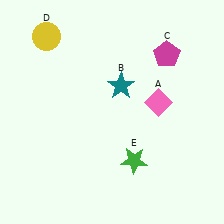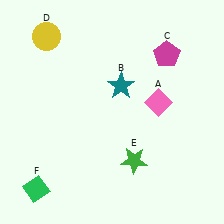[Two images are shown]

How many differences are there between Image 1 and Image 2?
There is 1 difference between the two images.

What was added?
A green diamond (F) was added in Image 2.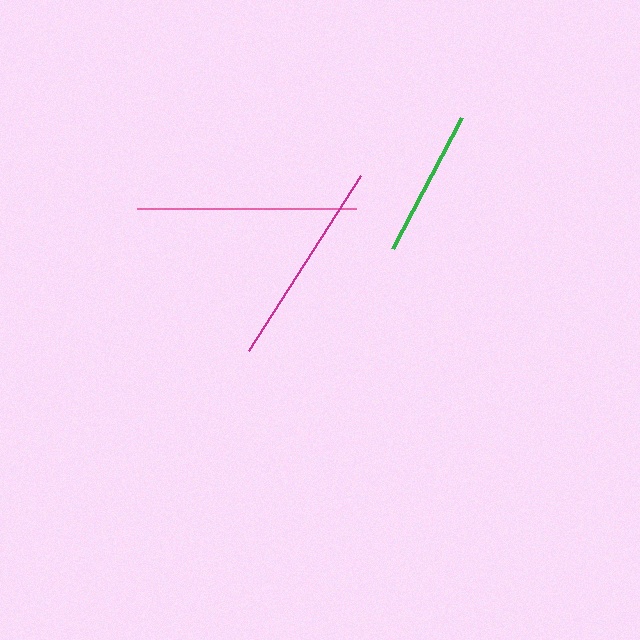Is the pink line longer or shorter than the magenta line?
The pink line is longer than the magenta line.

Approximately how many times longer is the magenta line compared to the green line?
The magenta line is approximately 1.4 times the length of the green line.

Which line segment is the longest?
The pink line is the longest at approximately 219 pixels.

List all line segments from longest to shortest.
From longest to shortest: pink, magenta, green.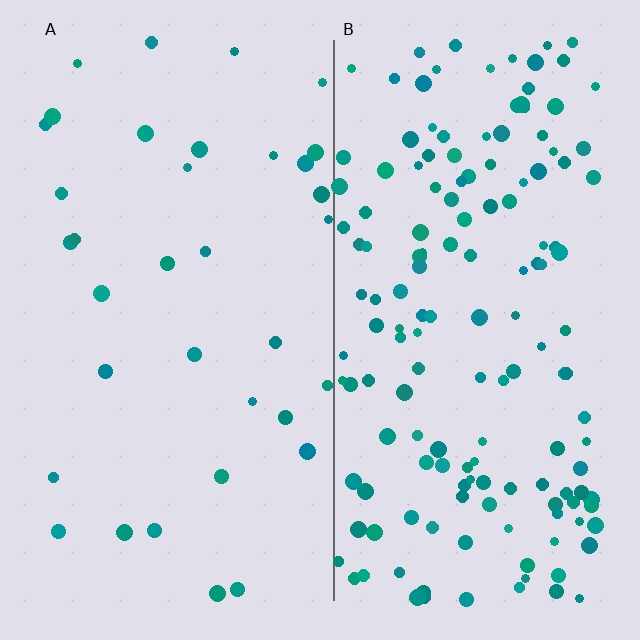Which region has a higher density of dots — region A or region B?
B (the right).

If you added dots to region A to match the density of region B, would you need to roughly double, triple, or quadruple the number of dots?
Approximately quadruple.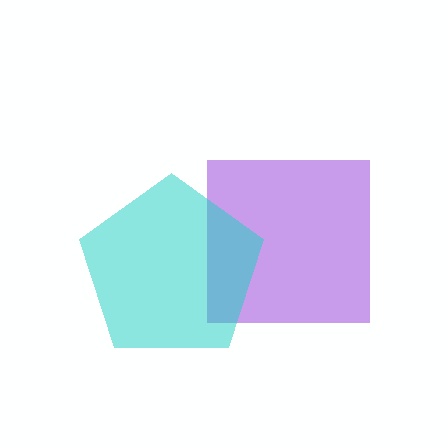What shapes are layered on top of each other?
The layered shapes are: a purple square, a cyan pentagon.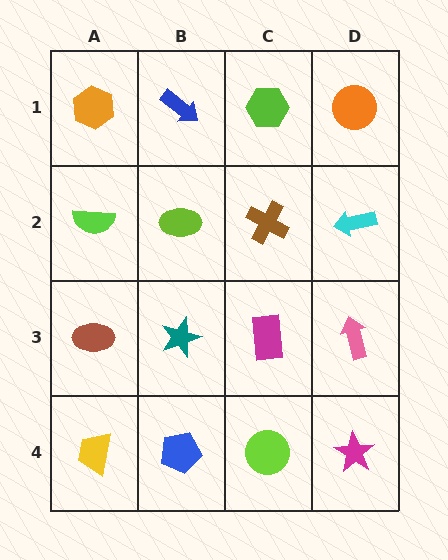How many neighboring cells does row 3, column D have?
3.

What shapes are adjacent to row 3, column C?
A brown cross (row 2, column C), a lime circle (row 4, column C), a teal star (row 3, column B), a pink arrow (row 3, column D).